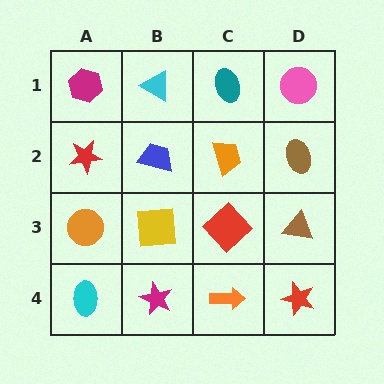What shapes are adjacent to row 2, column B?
A cyan triangle (row 1, column B), a yellow square (row 3, column B), a red star (row 2, column A), an orange trapezoid (row 2, column C).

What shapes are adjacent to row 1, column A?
A red star (row 2, column A), a cyan triangle (row 1, column B).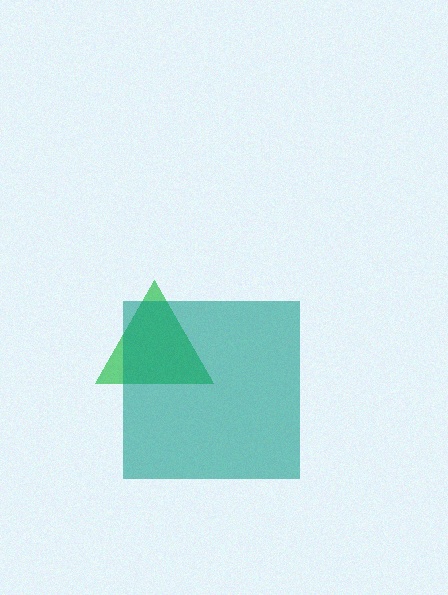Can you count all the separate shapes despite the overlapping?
Yes, there are 2 separate shapes.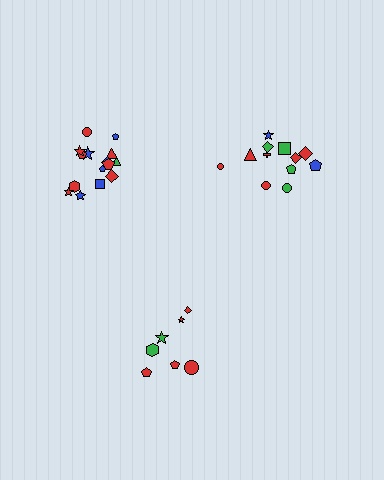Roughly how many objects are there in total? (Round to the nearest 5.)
Roughly 35 objects in total.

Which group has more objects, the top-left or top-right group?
The top-left group.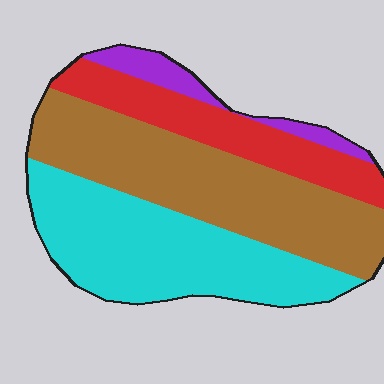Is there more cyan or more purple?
Cyan.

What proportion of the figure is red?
Red covers about 20% of the figure.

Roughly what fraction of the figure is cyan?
Cyan takes up about three eighths (3/8) of the figure.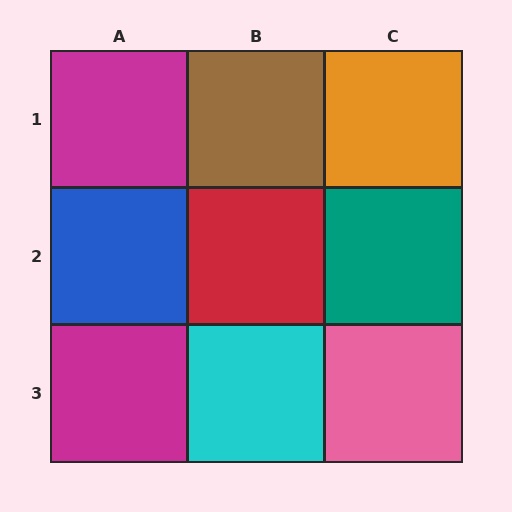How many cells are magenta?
2 cells are magenta.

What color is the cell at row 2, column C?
Teal.